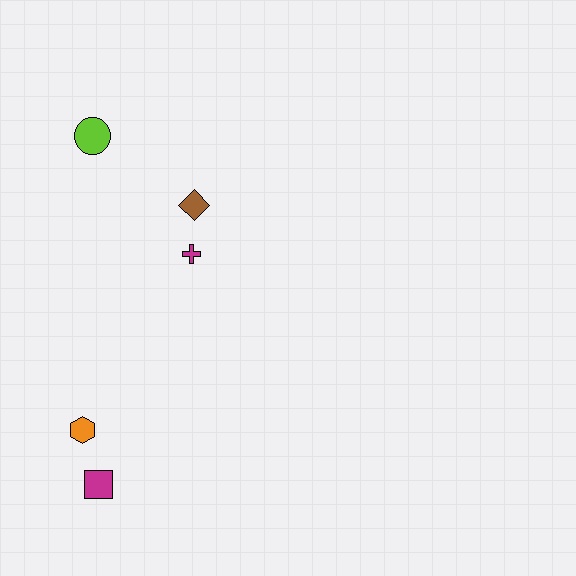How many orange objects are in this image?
There is 1 orange object.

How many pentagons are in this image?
There are no pentagons.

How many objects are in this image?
There are 5 objects.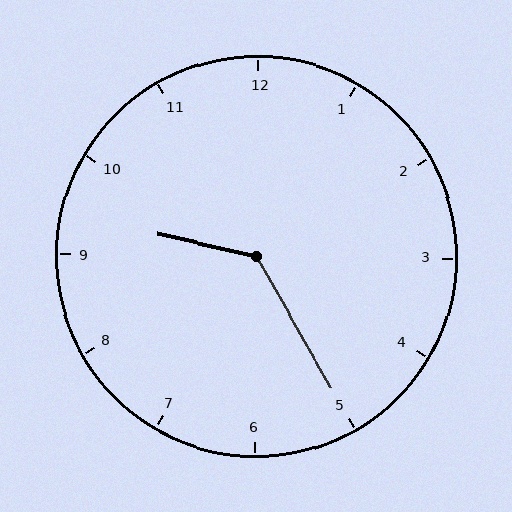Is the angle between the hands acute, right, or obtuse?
It is obtuse.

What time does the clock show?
9:25.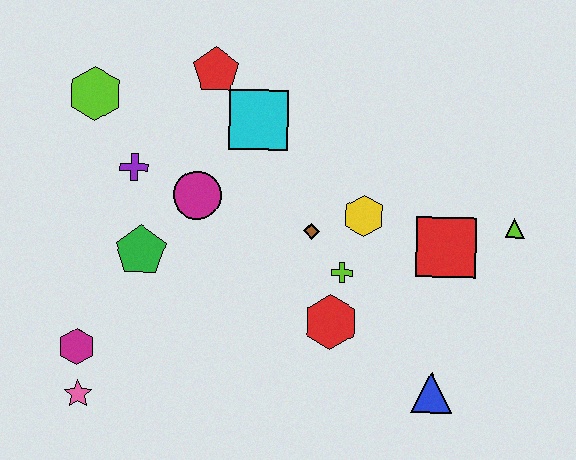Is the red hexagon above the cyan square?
No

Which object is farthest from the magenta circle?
The lime triangle is farthest from the magenta circle.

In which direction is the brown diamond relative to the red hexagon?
The brown diamond is above the red hexagon.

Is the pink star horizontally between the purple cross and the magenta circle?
No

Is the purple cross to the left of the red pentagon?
Yes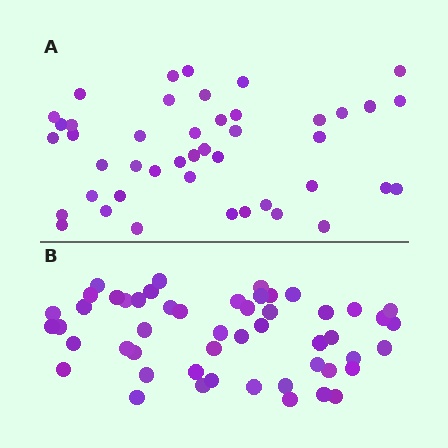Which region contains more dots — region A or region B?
Region B (the bottom region) has more dots.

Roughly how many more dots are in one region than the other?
Region B has roughly 8 or so more dots than region A.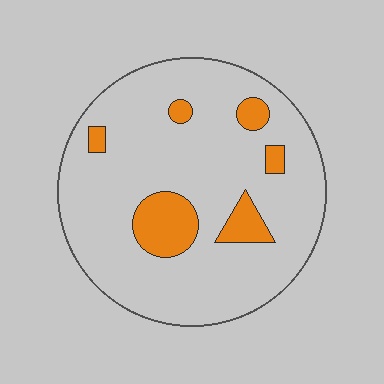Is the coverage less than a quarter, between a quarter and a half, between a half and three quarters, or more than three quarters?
Less than a quarter.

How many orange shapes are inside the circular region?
6.